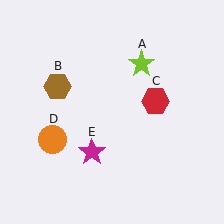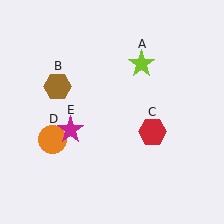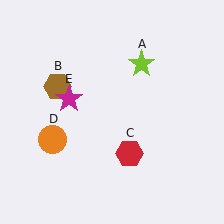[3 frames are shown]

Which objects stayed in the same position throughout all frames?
Lime star (object A) and brown hexagon (object B) and orange circle (object D) remained stationary.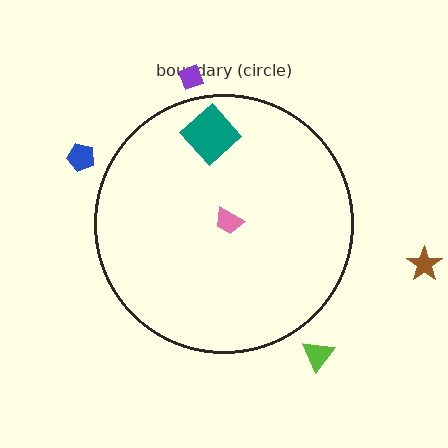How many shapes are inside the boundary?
2 inside, 4 outside.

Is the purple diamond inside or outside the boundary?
Outside.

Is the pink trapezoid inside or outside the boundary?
Inside.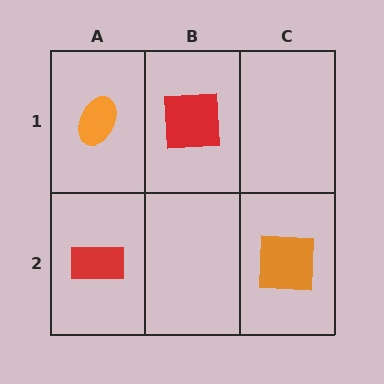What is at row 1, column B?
A red square.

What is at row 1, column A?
An orange ellipse.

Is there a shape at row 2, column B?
No, that cell is empty.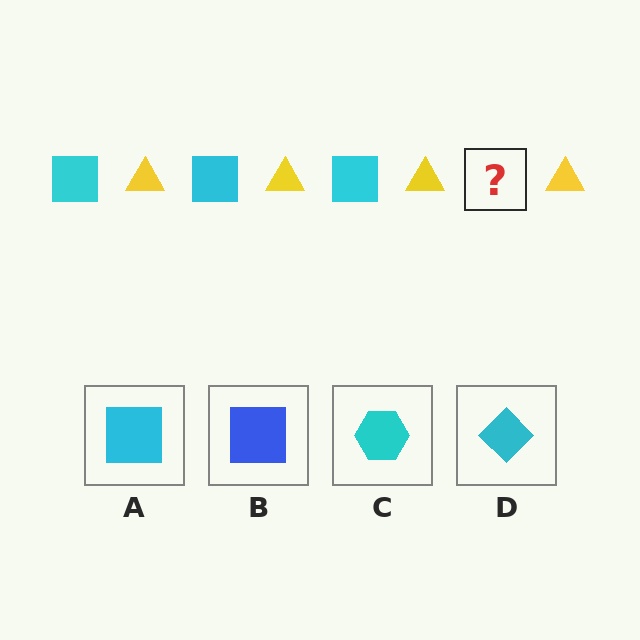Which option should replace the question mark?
Option A.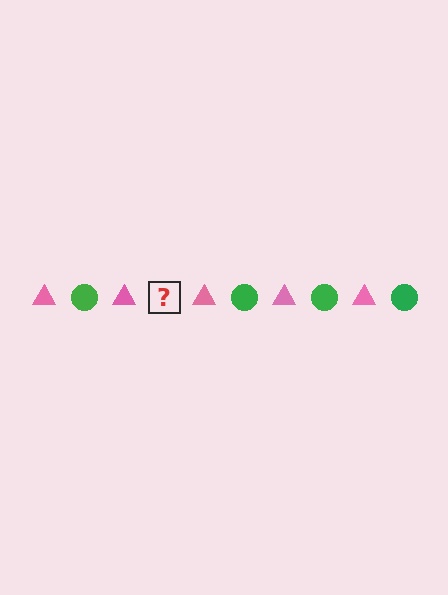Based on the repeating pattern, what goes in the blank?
The blank should be a green circle.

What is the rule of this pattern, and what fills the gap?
The rule is that the pattern alternates between pink triangle and green circle. The gap should be filled with a green circle.